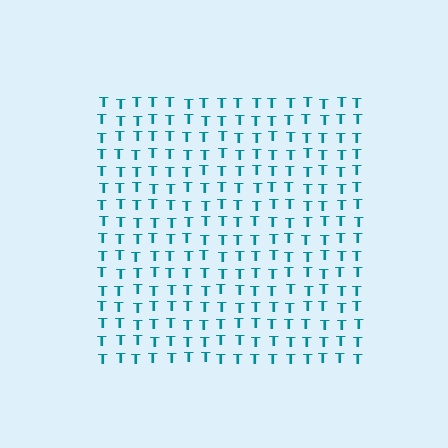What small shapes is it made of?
It is made of small letter T's.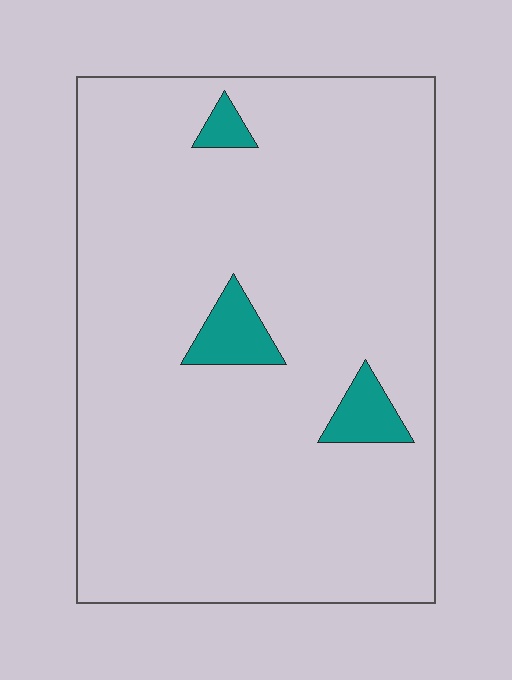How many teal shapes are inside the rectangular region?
3.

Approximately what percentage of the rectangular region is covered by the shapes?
Approximately 5%.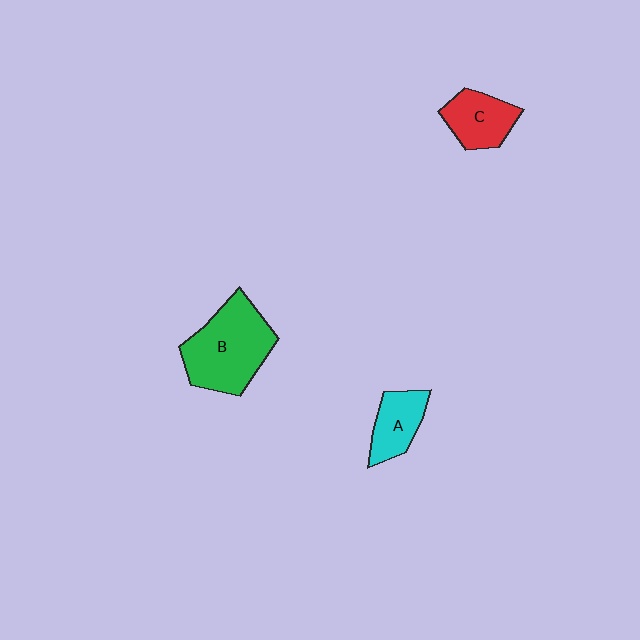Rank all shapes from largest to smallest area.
From largest to smallest: B (green), C (red), A (cyan).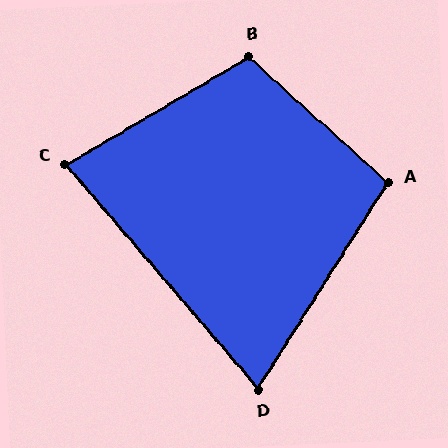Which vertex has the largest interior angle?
B, at approximately 107 degrees.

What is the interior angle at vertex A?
Approximately 100 degrees (obtuse).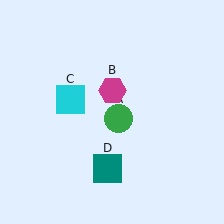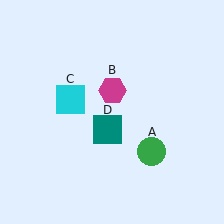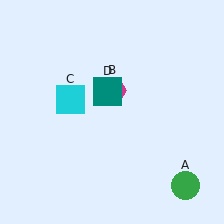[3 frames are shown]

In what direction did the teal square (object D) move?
The teal square (object D) moved up.